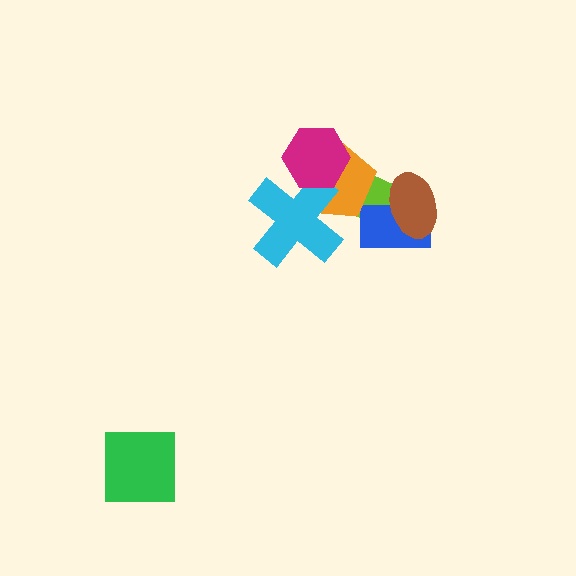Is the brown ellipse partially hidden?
No, no other shape covers it.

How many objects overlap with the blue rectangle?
2 objects overlap with the blue rectangle.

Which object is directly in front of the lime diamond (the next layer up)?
The blue rectangle is directly in front of the lime diamond.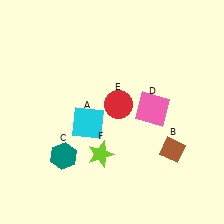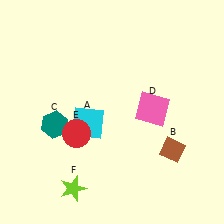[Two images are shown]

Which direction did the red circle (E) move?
The red circle (E) moved left.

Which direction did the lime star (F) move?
The lime star (F) moved down.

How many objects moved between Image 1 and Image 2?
3 objects moved between the two images.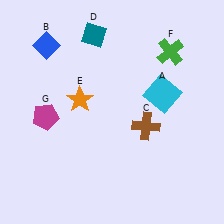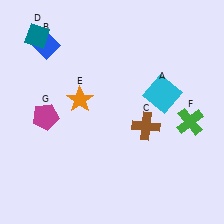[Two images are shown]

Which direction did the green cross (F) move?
The green cross (F) moved down.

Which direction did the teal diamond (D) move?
The teal diamond (D) moved left.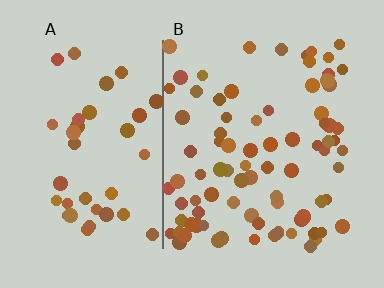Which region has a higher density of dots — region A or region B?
B (the right).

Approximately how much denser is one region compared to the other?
Approximately 2.1× — region B over region A.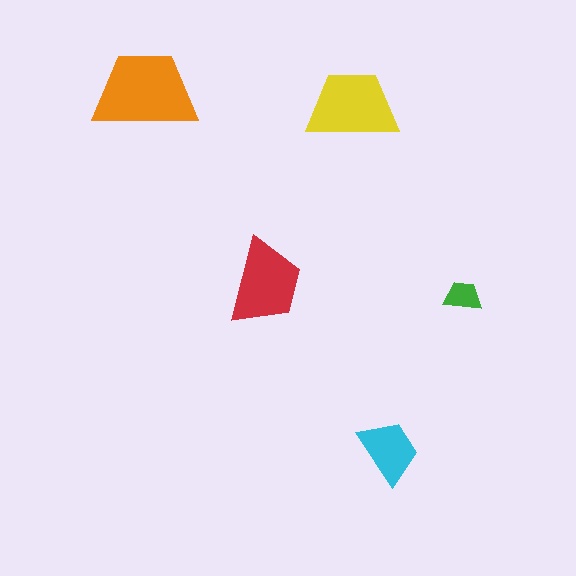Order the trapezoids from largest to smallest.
the orange one, the yellow one, the red one, the cyan one, the green one.